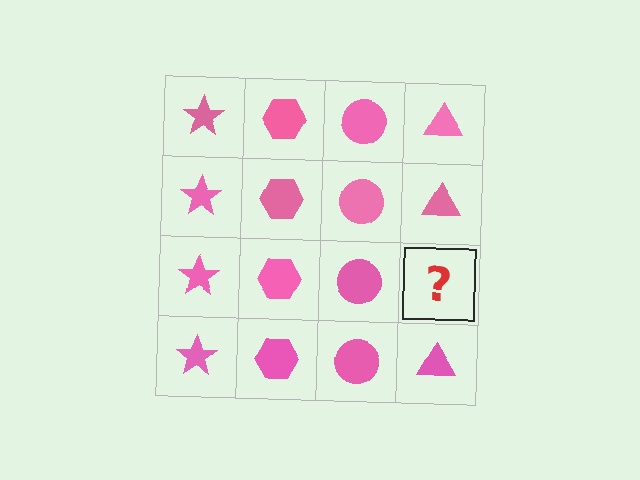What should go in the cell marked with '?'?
The missing cell should contain a pink triangle.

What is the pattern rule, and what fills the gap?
The rule is that each column has a consistent shape. The gap should be filled with a pink triangle.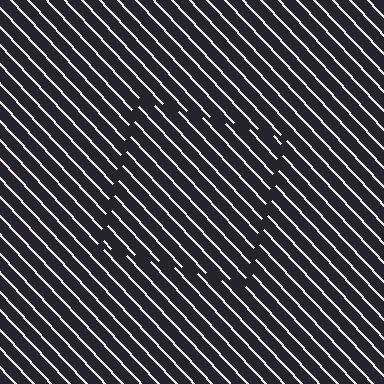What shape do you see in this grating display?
An illusory square. The interior of the shape contains the same grating, shifted by half a period — the contour is defined by the phase discontinuity where line-ends from the inner and outer gratings abut.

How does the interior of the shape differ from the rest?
The interior of the shape contains the same grating, shifted by half a period — the contour is defined by the phase discontinuity where line-ends from the inner and outer gratings abut.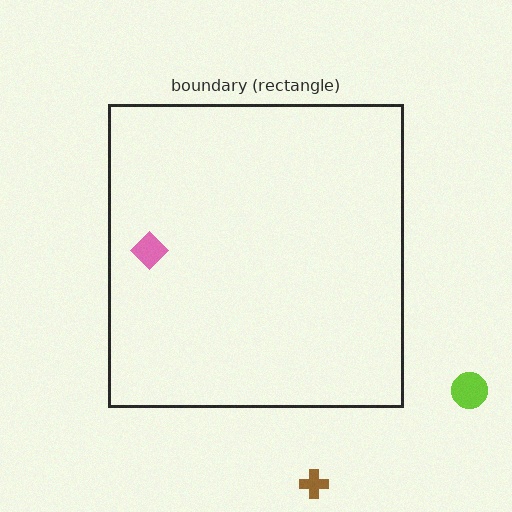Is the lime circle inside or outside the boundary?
Outside.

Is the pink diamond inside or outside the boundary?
Inside.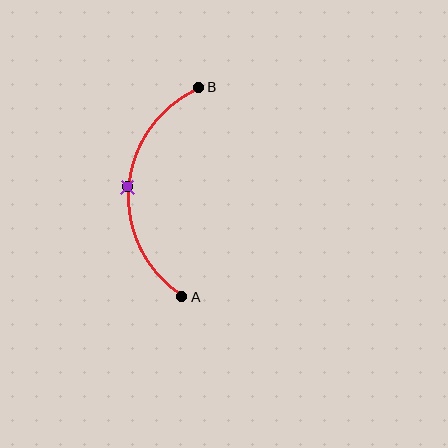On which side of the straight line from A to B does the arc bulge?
The arc bulges to the left of the straight line connecting A and B.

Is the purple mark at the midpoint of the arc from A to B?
Yes. The purple mark lies on the arc at equal arc-length from both A and B — it is the arc midpoint.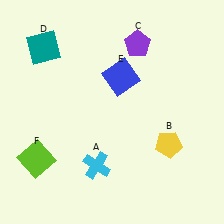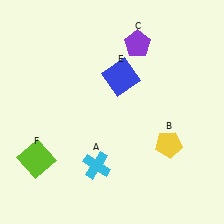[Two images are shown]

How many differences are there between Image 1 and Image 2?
There is 1 difference between the two images.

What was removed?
The teal square (D) was removed in Image 2.